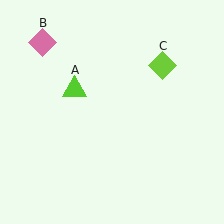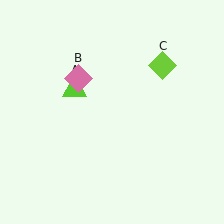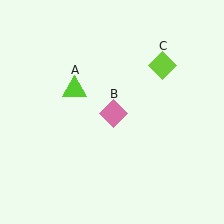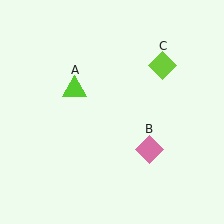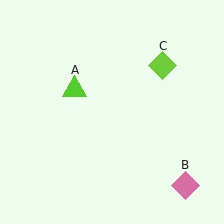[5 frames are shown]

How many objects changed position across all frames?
1 object changed position: pink diamond (object B).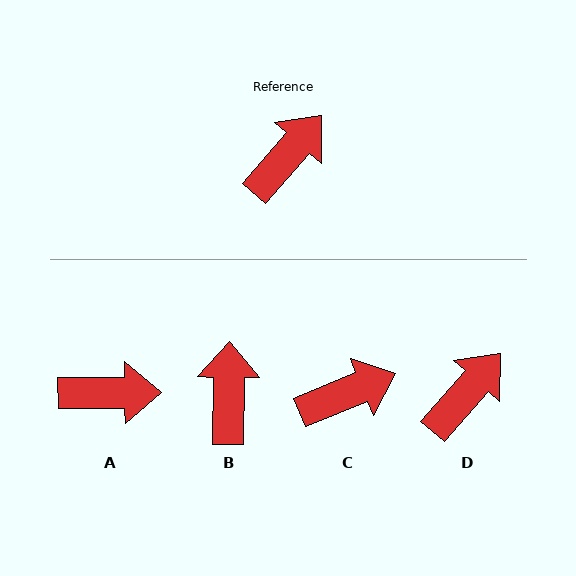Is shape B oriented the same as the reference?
No, it is off by about 40 degrees.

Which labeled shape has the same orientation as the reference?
D.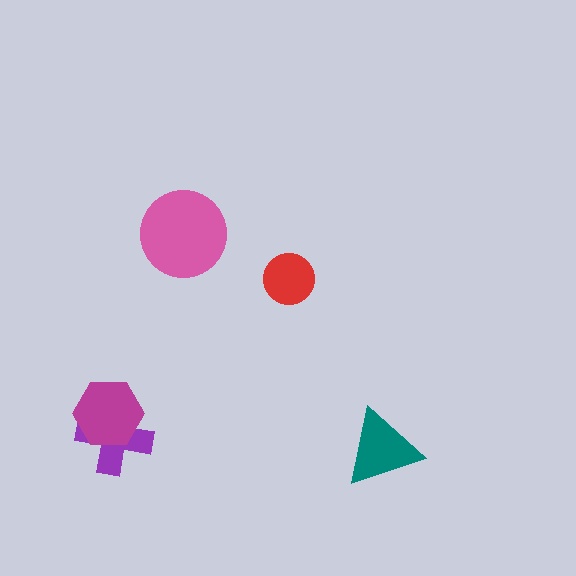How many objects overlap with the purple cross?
1 object overlaps with the purple cross.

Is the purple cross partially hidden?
Yes, it is partially covered by another shape.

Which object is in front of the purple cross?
The magenta hexagon is in front of the purple cross.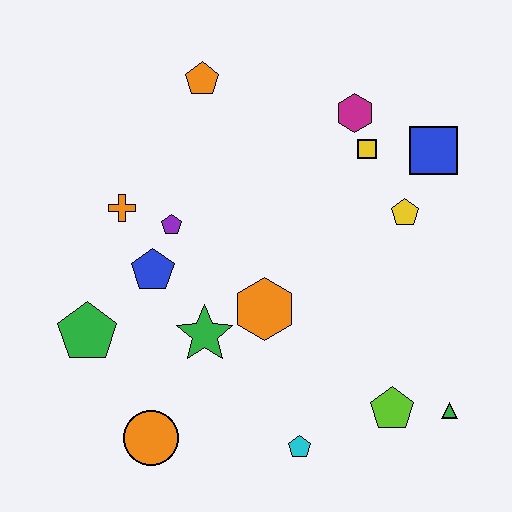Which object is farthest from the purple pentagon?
The green triangle is farthest from the purple pentagon.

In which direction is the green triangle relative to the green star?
The green triangle is to the right of the green star.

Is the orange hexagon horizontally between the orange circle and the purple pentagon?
No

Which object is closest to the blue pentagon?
The purple pentagon is closest to the blue pentagon.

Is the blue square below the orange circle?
No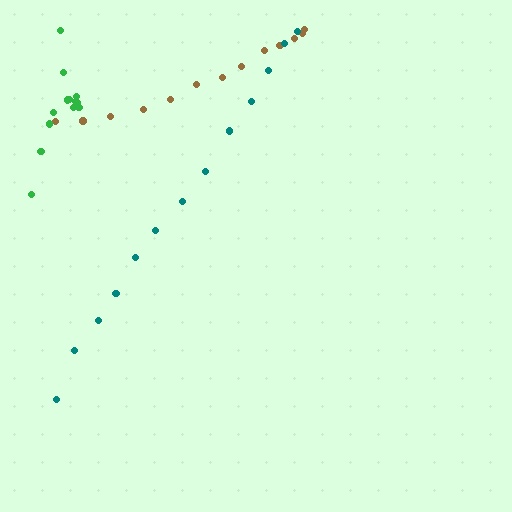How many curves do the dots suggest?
There are 3 distinct paths.